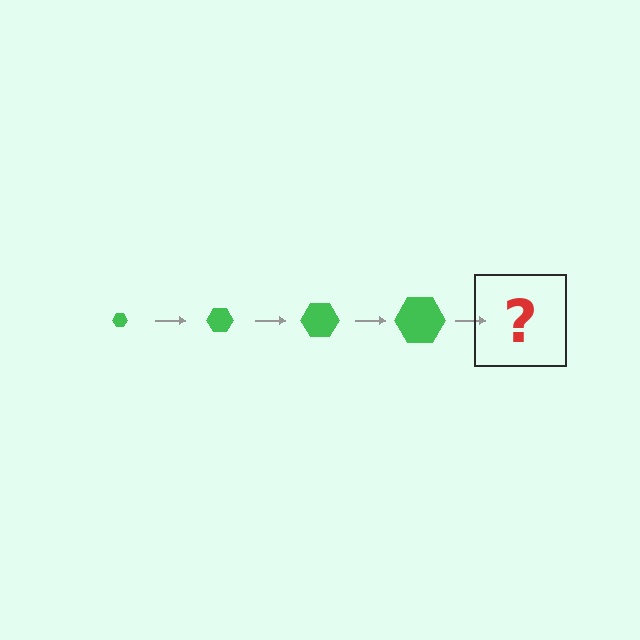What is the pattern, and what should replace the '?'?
The pattern is that the hexagon gets progressively larger each step. The '?' should be a green hexagon, larger than the previous one.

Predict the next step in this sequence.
The next step is a green hexagon, larger than the previous one.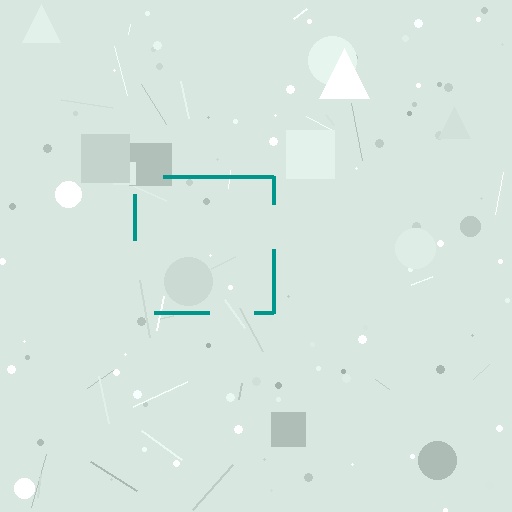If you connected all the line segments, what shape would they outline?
They would outline a square.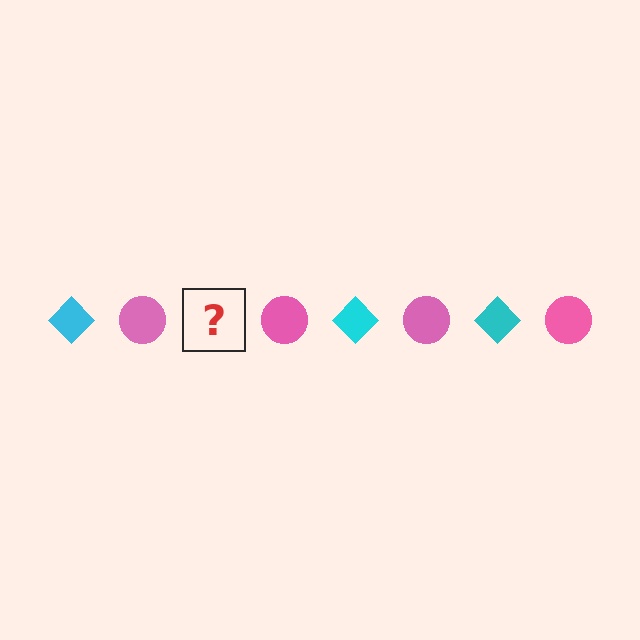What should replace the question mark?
The question mark should be replaced with a cyan diamond.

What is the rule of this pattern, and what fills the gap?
The rule is that the pattern alternates between cyan diamond and pink circle. The gap should be filled with a cyan diamond.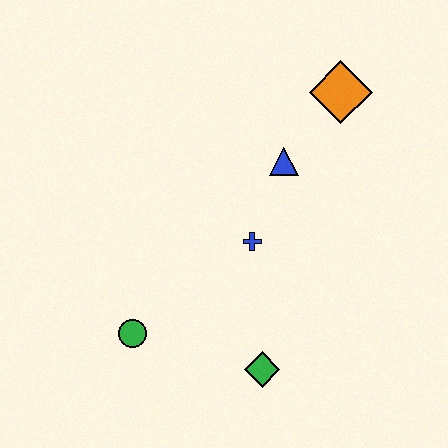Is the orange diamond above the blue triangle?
Yes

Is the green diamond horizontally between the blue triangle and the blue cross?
Yes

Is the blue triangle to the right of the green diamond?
Yes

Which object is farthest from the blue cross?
The orange diamond is farthest from the blue cross.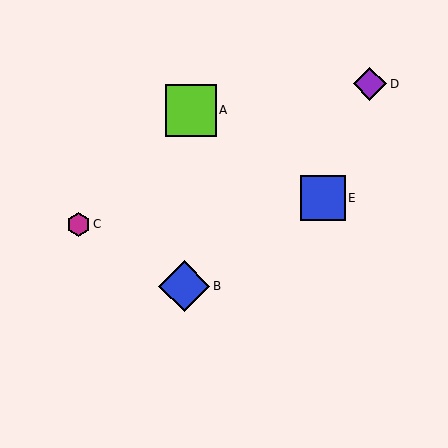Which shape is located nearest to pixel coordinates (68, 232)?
The magenta hexagon (labeled C) at (79, 224) is nearest to that location.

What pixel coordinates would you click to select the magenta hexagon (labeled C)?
Click at (79, 224) to select the magenta hexagon C.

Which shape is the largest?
The lime square (labeled A) is the largest.